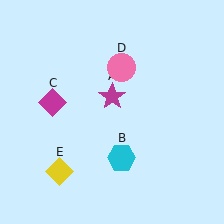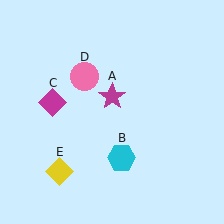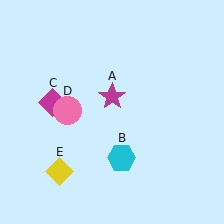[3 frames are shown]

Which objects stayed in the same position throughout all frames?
Magenta star (object A) and cyan hexagon (object B) and magenta diamond (object C) and yellow diamond (object E) remained stationary.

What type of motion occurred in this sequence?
The pink circle (object D) rotated counterclockwise around the center of the scene.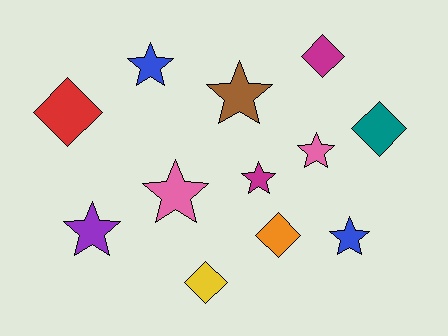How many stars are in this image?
There are 7 stars.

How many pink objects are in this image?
There are 2 pink objects.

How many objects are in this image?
There are 12 objects.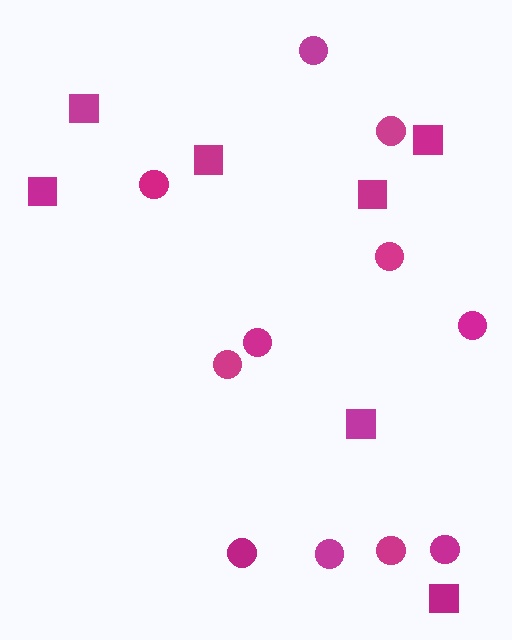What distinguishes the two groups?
There are 2 groups: one group of circles (11) and one group of squares (7).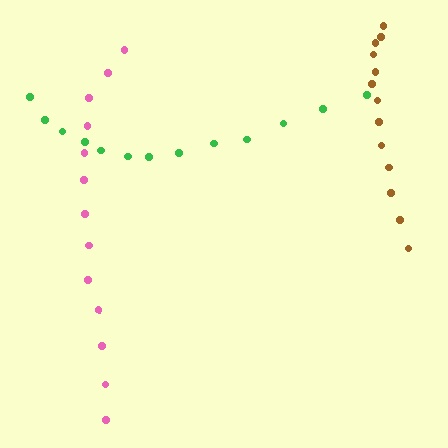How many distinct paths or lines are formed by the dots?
There are 3 distinct paths.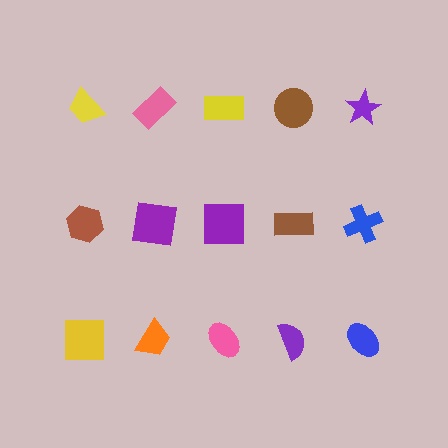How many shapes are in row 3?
5 shapes.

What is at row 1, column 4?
A brown circle.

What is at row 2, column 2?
A purple square.